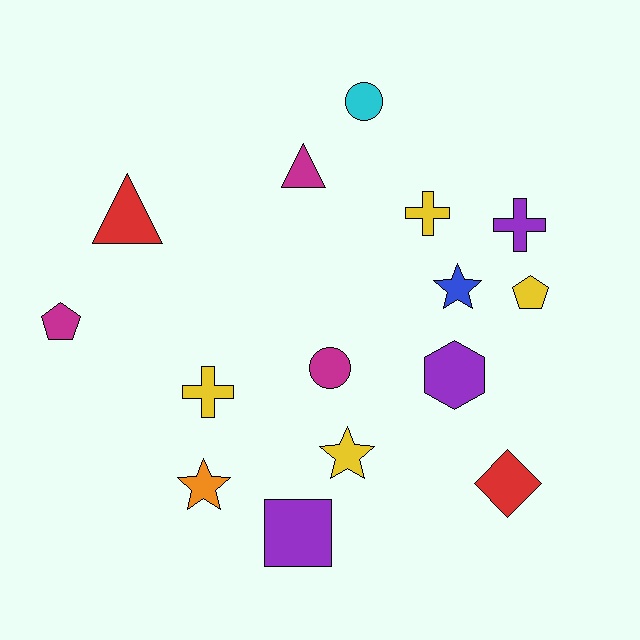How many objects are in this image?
There are 15 objects.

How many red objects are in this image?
There are 2 red objects.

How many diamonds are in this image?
There is 1 diamond.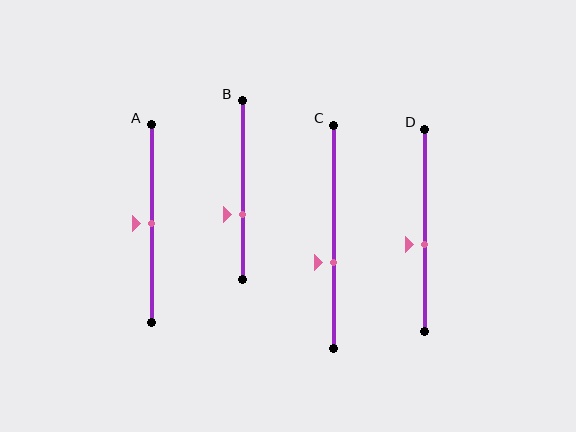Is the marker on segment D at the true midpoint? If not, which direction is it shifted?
No, the marker on segment D is shifted downward by about 7% of the segment length.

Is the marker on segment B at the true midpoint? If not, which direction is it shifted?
No, the marker on segment B is shifted downward by about 14% of the segment length.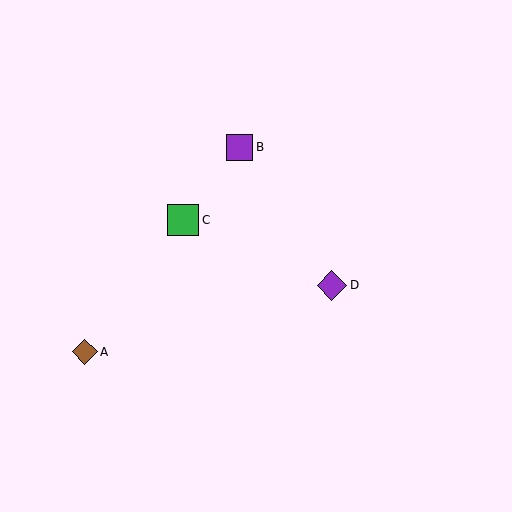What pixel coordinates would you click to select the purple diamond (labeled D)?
Click at (332, 285) to select the purple diamond D.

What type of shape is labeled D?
Shape D is a purple diamond.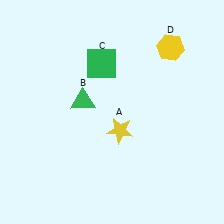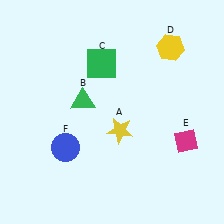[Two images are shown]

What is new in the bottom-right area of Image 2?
A magenta diamond (E) was added in the bottom-right area of Image 2.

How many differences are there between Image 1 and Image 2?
There are 2 differences between the two images.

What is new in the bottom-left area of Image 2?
A blue circle (F) was added in the bottom-left area of Image 2.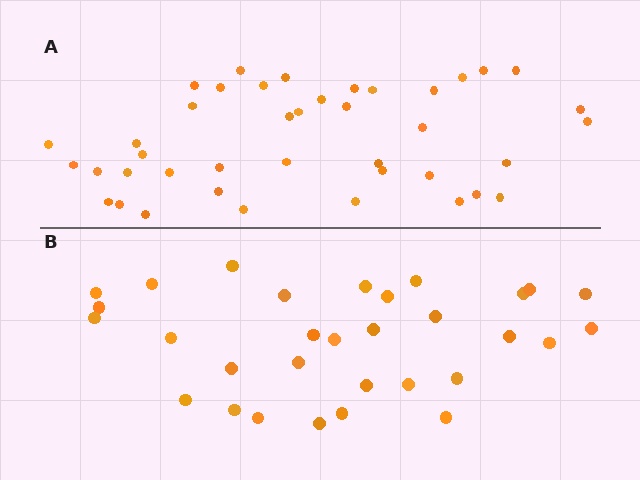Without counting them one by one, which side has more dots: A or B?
Region A (the top region) has more dots.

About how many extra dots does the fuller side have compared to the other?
Region A has roughly 10 or so more dots than region B.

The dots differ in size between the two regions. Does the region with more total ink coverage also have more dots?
No. Region B has more total ink coverage because its dots are larger, but region A actually contains more individual dots. Total area can be misleading — the number of items is what matters here.